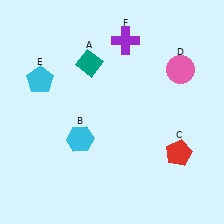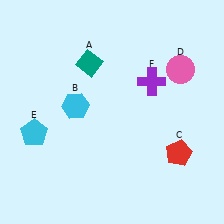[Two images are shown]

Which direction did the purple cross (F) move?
The purple cross (F) moved down.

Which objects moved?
The objects that moved are: the cyan hexagon (B), the cyan pentagon (E), the purple cross (F).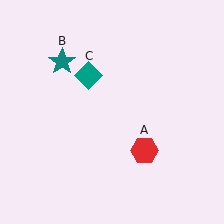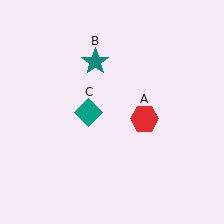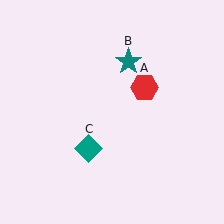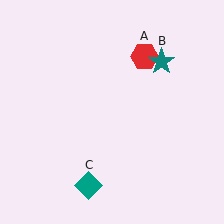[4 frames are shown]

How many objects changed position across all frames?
3 objects changed position: red hexagon (object A), teal star (object B), teal diamond (object C).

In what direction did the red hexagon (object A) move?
The red hexagon (object A) moved up.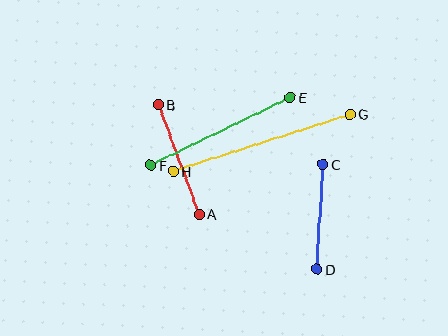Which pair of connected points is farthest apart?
Points G and H are farthest apart.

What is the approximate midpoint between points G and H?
The midpoint is at approximately (262, 143) pixels.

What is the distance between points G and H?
The distance is approximately 186 pixels.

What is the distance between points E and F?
The distance is approximately 155 pixels.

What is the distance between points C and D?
The distance is approximately 105 pixels.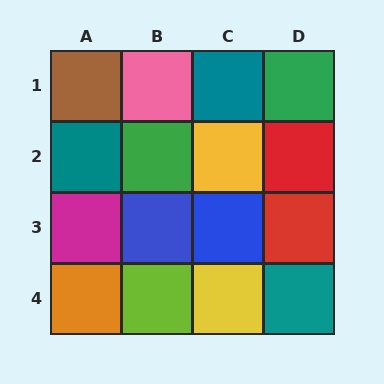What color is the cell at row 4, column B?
Lime.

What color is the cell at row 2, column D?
Red.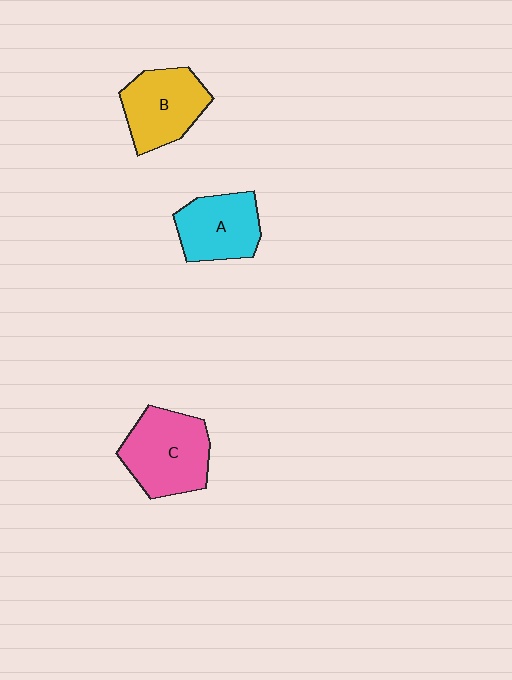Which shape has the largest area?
Shape C (pink).